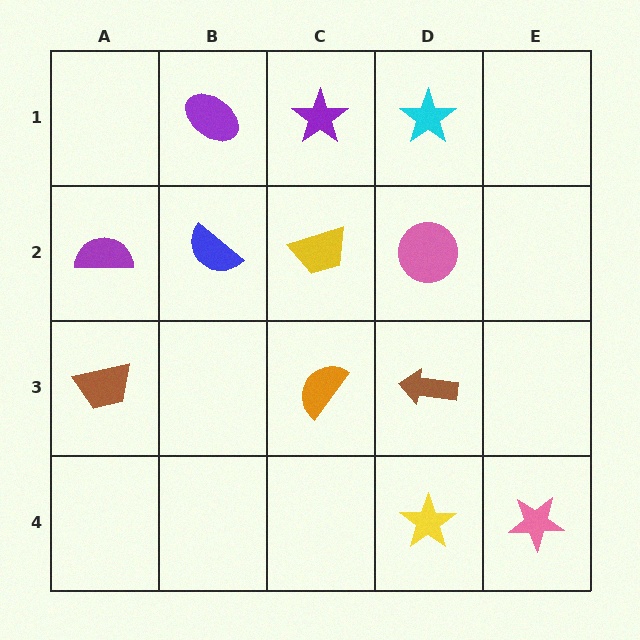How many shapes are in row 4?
2 shapes.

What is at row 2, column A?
A purple semicircle.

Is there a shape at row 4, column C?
No, that cell is empty.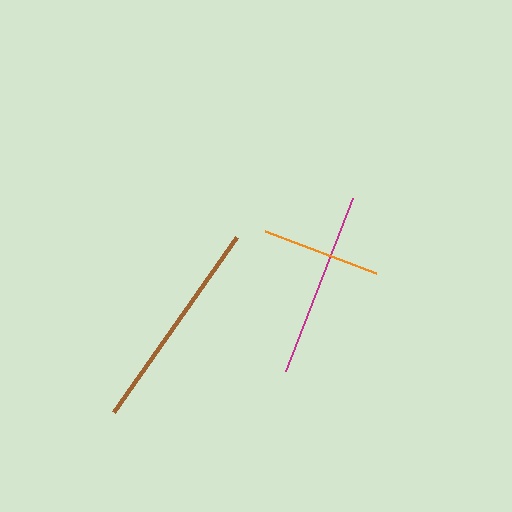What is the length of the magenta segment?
The magenta segment is approximately 186 pixels long.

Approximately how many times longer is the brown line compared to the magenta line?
The brown line is approximately 1.2 times the length of the magenta line.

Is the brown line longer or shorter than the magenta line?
The brown line is longer than the magenta line.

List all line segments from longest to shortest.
From longest to shortest: brown, magenta, orange.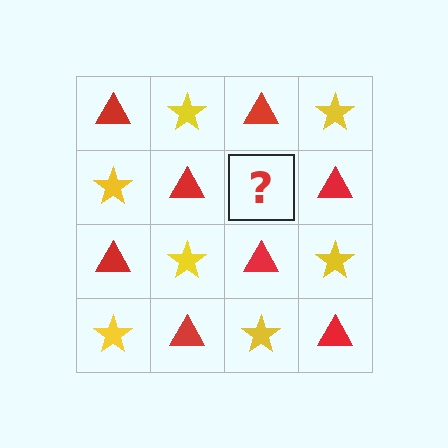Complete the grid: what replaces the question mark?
The question mark should be replaced with a yellow star.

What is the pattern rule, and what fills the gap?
The rule is that it alternates red triangle and yellow star in a checkerboard pattern. The gap should be filled with a yellow star.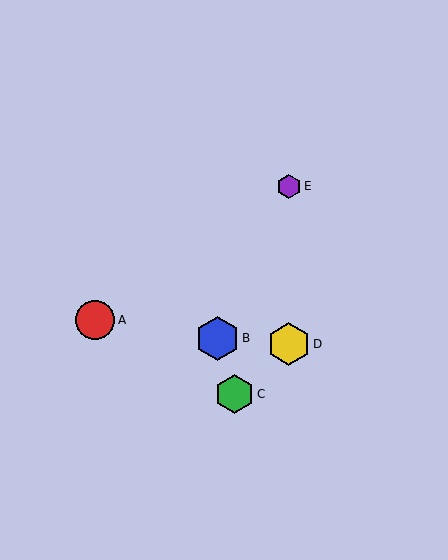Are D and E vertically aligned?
Yes, both are at x≈289.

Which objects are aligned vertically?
Objects D, E are aligned vertically.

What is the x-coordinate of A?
Object A is at x≈95.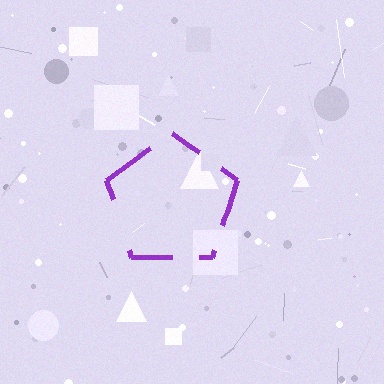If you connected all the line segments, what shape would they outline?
They would outline a pentagon.